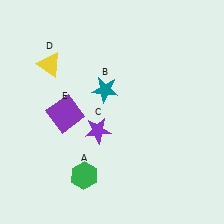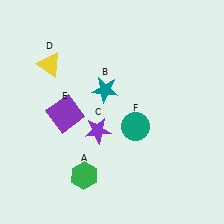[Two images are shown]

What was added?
A teal circle (F) was added in Image 2.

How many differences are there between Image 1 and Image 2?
There is 1 difference between the two images.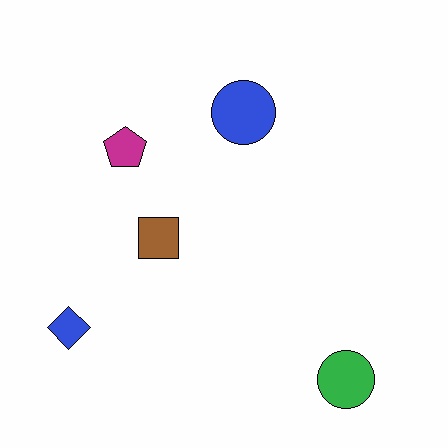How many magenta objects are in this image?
There is 1 magenta object.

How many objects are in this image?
There are 5 objects.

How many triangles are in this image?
There are no triangles.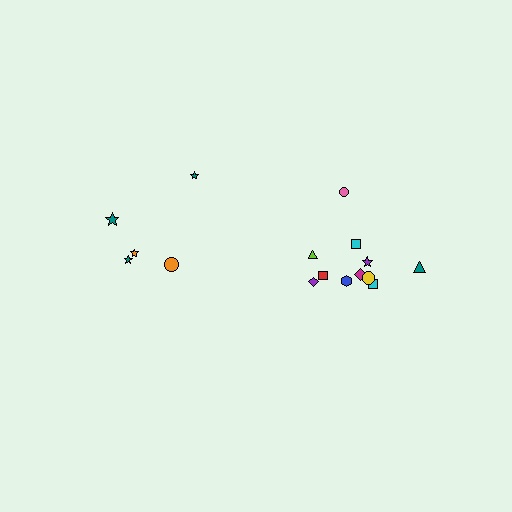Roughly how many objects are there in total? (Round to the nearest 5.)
Roughly 15 objects in total.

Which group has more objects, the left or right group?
The right group.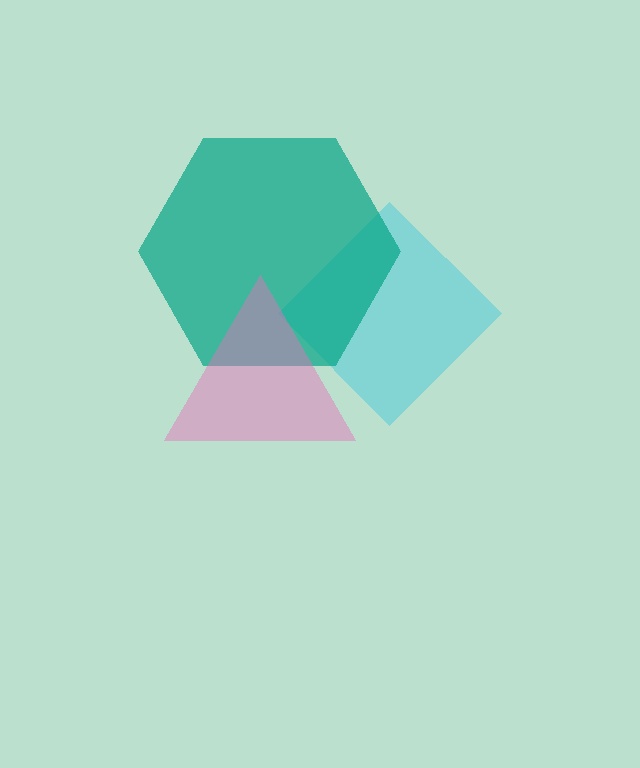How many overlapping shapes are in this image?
There are 3 overlapping shapes in the image.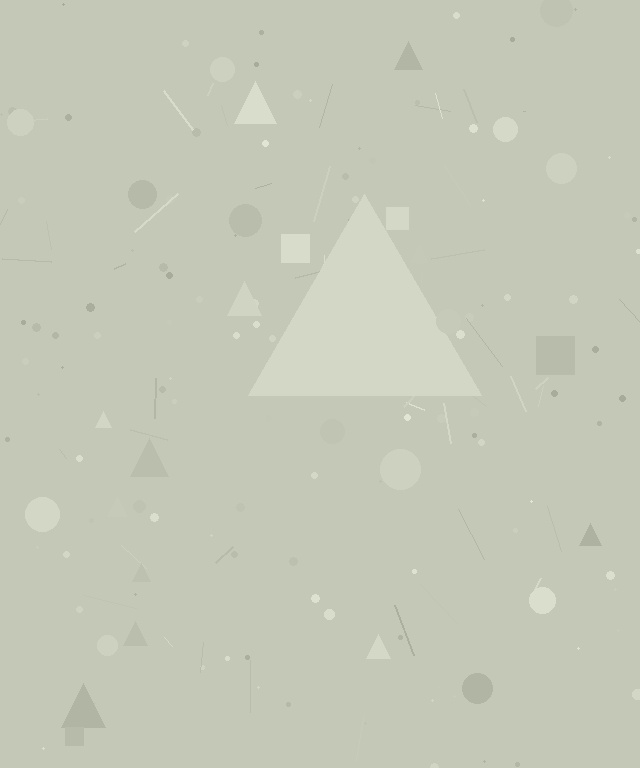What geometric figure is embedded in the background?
A triangle is embedded in the background.